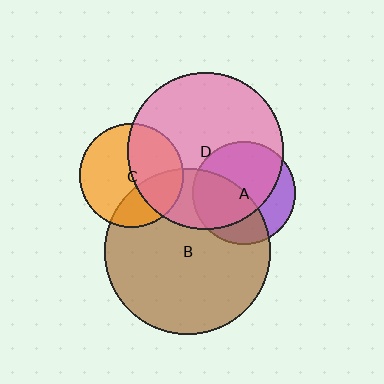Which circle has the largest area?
Circle B (brown).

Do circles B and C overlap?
Yes.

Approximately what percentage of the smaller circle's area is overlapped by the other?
Approximately 30%.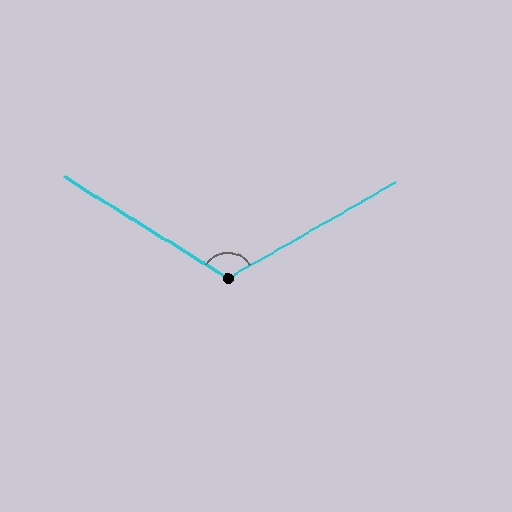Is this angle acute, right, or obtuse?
It is obtuse.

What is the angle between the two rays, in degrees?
Approximately 118 degrees.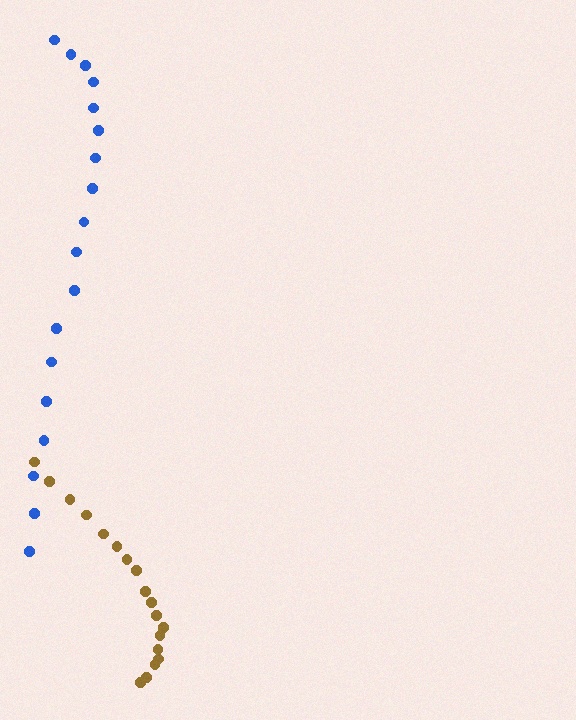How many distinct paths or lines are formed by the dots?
There are 2 distinct paths.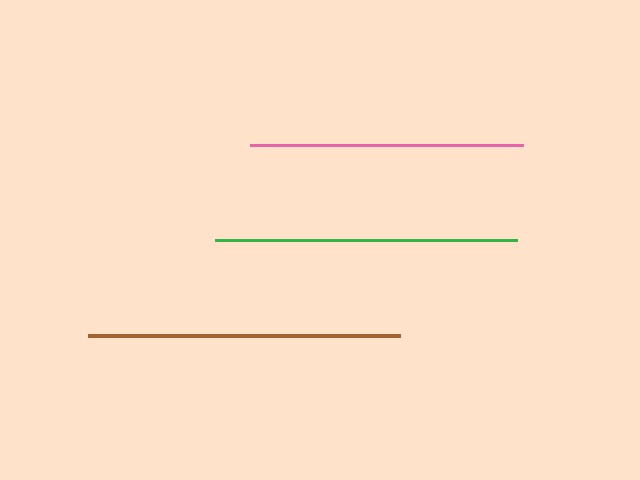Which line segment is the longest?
The brown line is the longest at approximately 311 pixels.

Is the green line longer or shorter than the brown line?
The brown line is longer than the green line.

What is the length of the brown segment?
The brown segment is approximately 311 pixels long.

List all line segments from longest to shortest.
From longest to shortest: brown, green, pink.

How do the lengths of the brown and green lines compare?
The brown and green lines are approximately the same length.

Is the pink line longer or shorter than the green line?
The green line is longer than the pink line.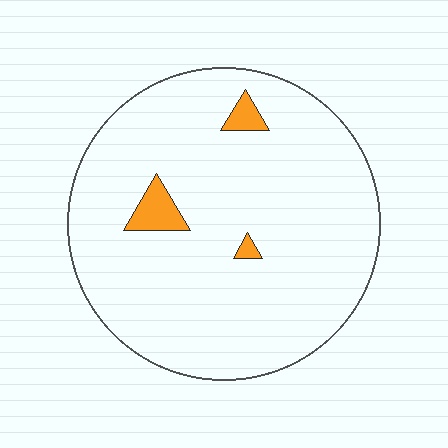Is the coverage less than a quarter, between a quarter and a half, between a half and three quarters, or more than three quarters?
Less than a quarter.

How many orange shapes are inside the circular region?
3.